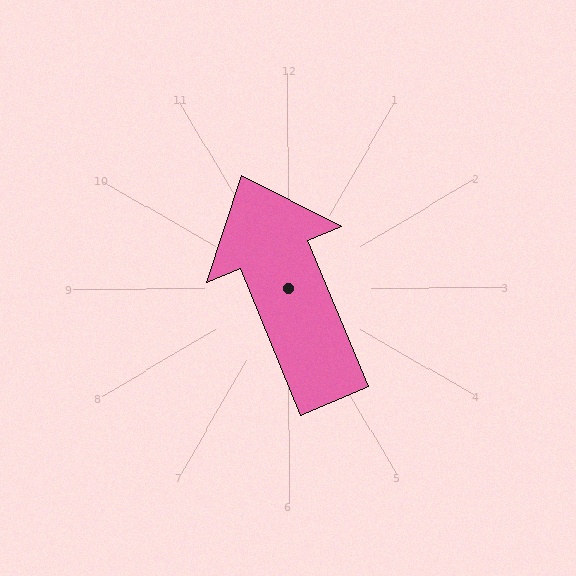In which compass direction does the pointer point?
North.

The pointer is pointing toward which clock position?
Roughly 11 o'clock.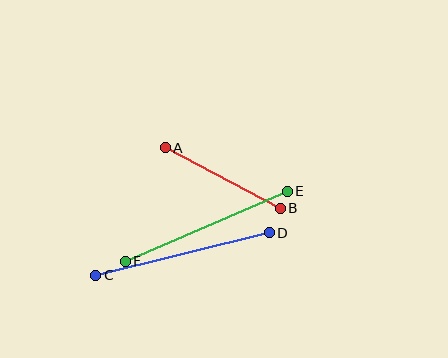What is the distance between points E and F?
The distance is approximately 177 pixels.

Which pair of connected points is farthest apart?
Points C and D are farthest apart.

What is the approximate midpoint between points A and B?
The midpoint is at approximately (223, 178) pixels.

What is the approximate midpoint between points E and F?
The midpoint is at approximately (206, 226) pixels.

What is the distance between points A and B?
The distance is approximately 130 pixels.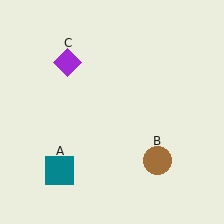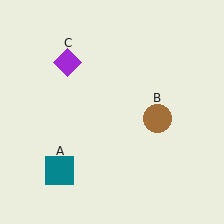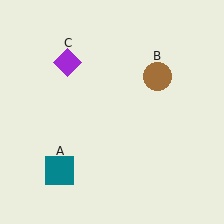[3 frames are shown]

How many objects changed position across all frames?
1 object changed position: brown circle (object B).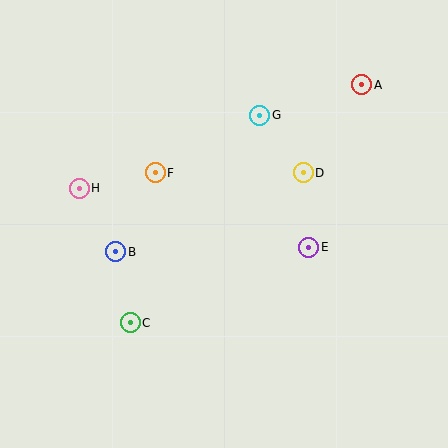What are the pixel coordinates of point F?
Point F is at (155, 173).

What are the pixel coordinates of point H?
Point H is at (79, 188).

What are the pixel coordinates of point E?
Point E is at (309, 247).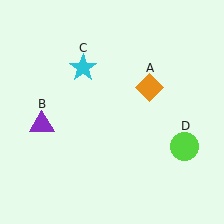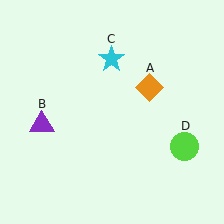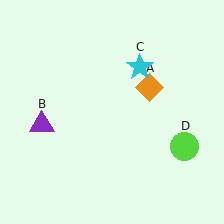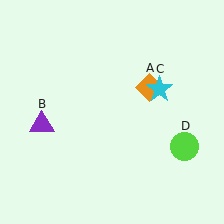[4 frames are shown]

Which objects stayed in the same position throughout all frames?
Orange diamond (object A) and purple triangle (object B) and lime circle (object D) remained stationary.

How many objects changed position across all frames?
1 object changed position: cyan star (object C).